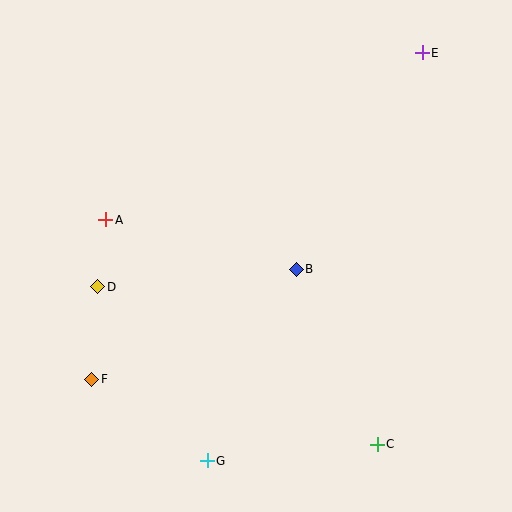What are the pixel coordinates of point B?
Point B is at (296, 269).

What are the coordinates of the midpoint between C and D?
The midpoint between C and D is at (237, 365).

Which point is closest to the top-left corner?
Point A is closest to the top-left corner.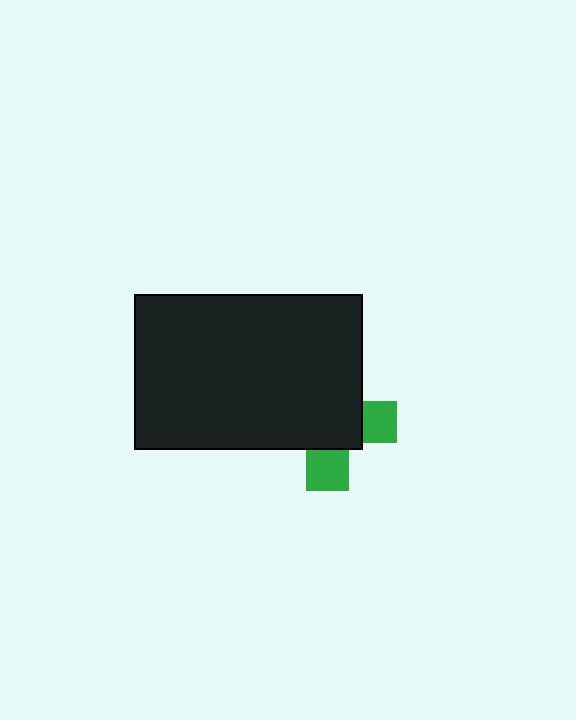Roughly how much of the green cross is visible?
A small part of it is visible (roughly 32%).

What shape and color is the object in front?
The object in front is a black rectangle.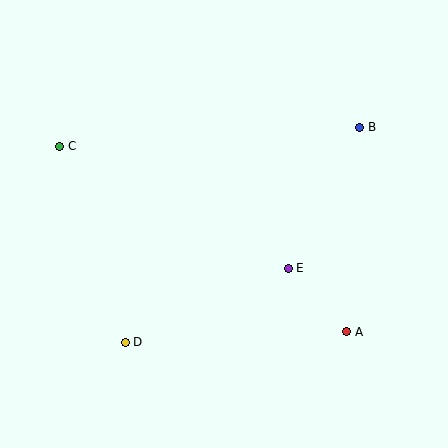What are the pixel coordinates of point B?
Point B is at (360, 127).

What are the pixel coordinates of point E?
Point E is at (288, 268).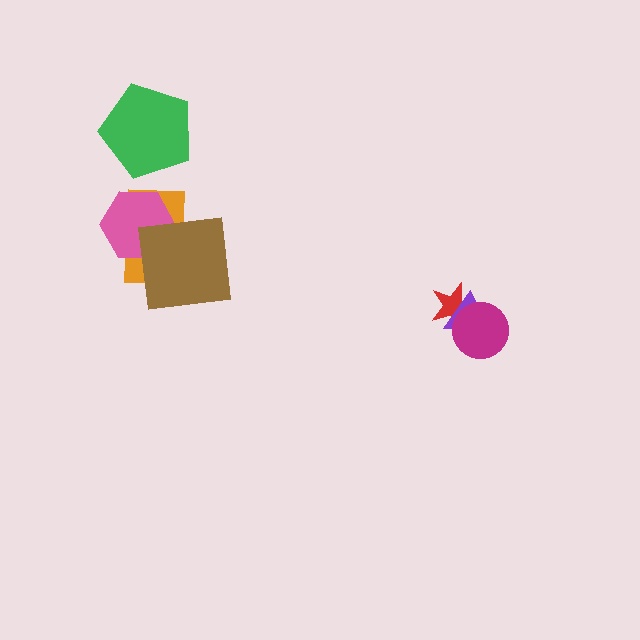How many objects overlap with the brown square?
2 objects overlap with the brown square.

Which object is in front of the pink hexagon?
The brown square is in front of the pink hexagon.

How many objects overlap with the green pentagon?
0 objects overlap with the green pentagon.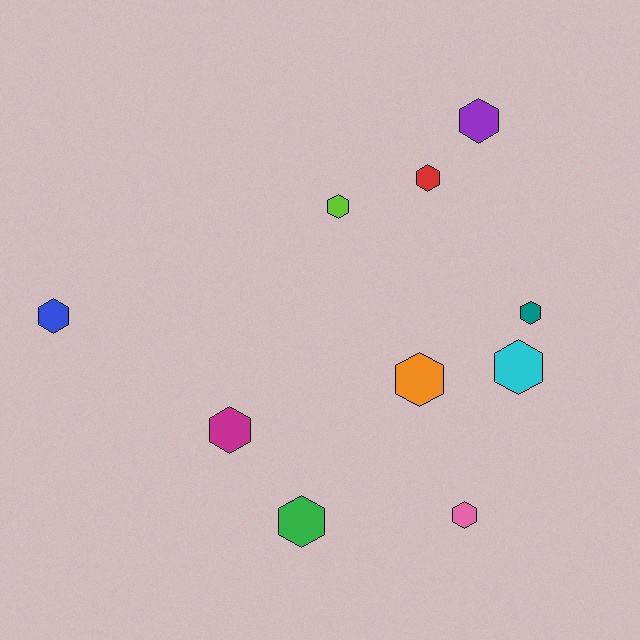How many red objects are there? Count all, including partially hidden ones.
There is 1 red object.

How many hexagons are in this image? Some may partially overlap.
There are 10 hexagons.